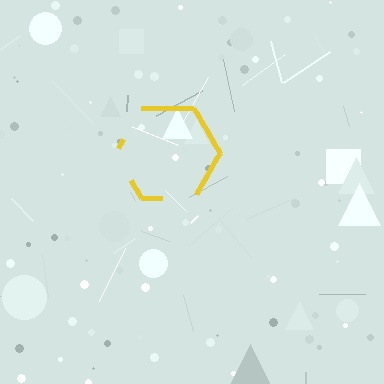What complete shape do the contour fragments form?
The contour fragments form a hexagon.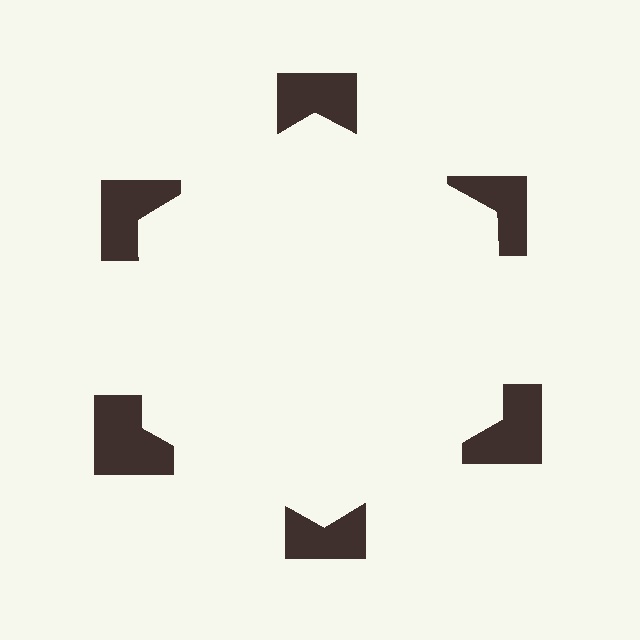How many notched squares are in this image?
There are 6 — one at each vertex of the illusory hexagon.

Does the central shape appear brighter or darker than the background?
It typically appears slightly brighter than the background, even though no actual brightness change is drawn.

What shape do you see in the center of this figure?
An illusory hexagon — its edges are inferred from the aligned wedge cuts in the notched squares, not physically drawn.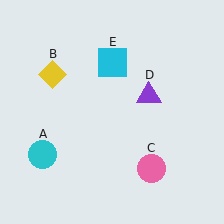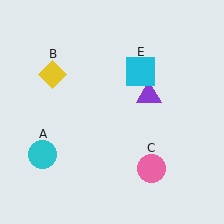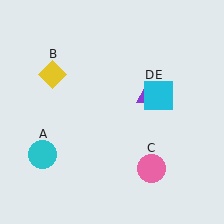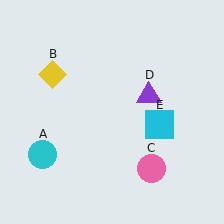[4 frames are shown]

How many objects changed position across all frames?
1 object changed position: cyan square (object E).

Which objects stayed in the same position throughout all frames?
Cyan circle (object A) and yellow diamond (object B) and pink circle (object C) and purple triangle (object D) remained stationary.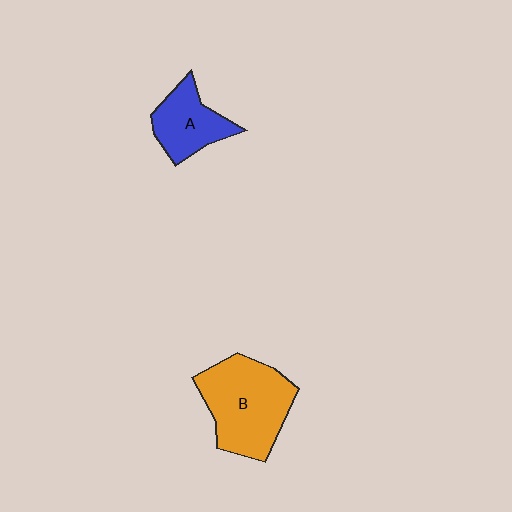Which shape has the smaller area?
Shape A (blue).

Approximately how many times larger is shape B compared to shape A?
Approximately 1.8 times.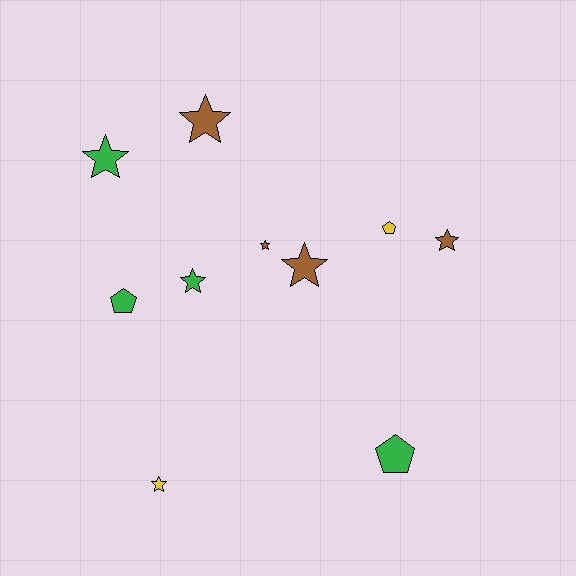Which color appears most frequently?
Green, with 4 objects.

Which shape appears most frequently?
Star, with 7 objects.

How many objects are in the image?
There are 10 objects.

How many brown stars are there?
There are 4 brown stars.